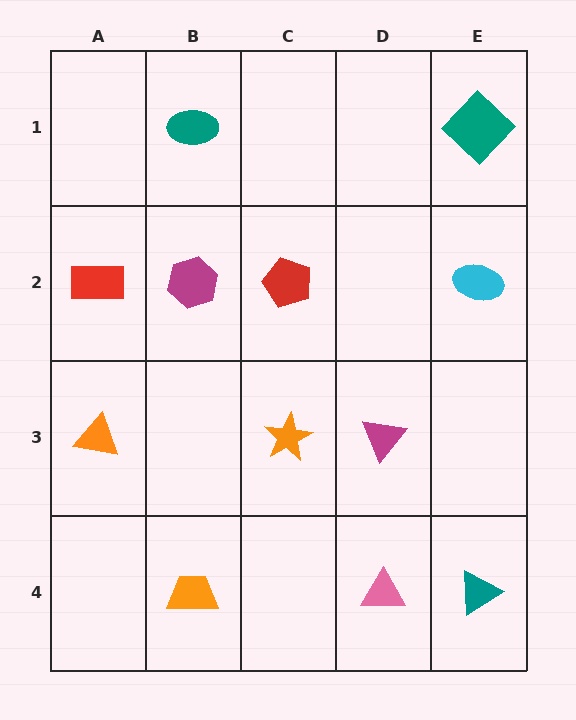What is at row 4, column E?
A teal triangle.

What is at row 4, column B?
An orange trapezoid.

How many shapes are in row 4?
3 shapes.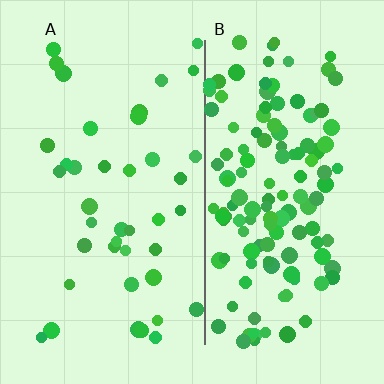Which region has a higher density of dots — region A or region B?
B (the right).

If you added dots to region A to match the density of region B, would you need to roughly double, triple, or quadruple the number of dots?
Approximately triple.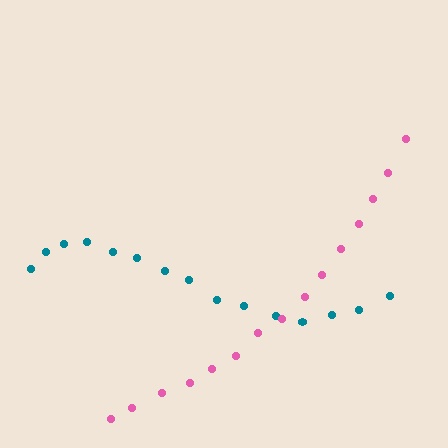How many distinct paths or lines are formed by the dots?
There are 2 distinct paths.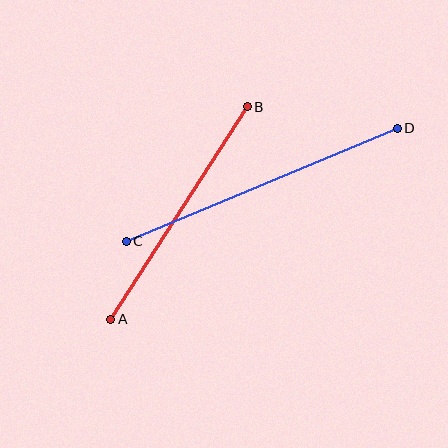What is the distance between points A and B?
The distance is approximately 252 pixels.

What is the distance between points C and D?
The distance is approximately 294 pixels.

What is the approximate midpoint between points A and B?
The midpoint is at approximately (179, 213) pixels.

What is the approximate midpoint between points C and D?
The midpoint is at approximately (262, 185) pixels.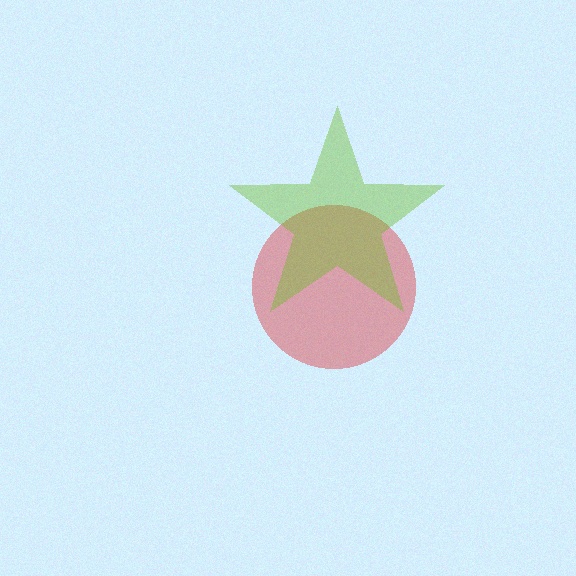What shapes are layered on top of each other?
The layered shapes are: a red circle, a lime star.